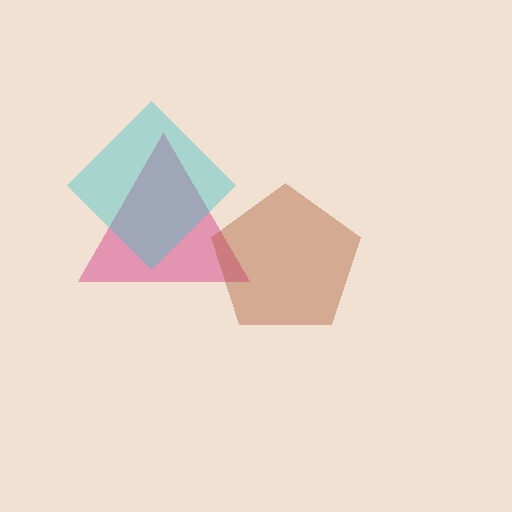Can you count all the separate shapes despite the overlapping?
Yes, there are 3 separate shapes.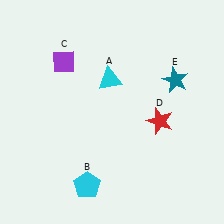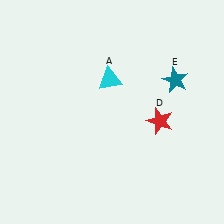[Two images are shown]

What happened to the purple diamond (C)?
The purple diamond (C) was removed in Image 2. It was in the top-left area of Image 1.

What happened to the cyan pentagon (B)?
The cyan pentagon (B) was removed in Image 2. It was in the bottom-left area of Image 1.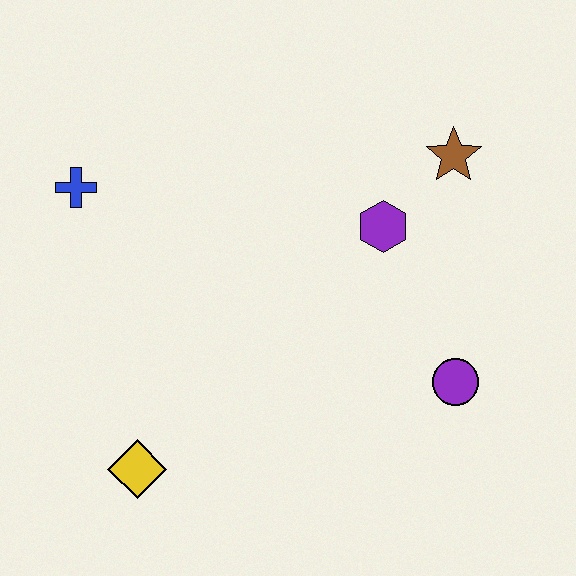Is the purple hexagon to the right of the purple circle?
No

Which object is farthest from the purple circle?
The blue cross is farthest from the purple circle.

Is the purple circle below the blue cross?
Yes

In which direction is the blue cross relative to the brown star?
The blue cross is to the left of the brown star.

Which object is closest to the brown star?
The purple hexagon is closest to the brown star.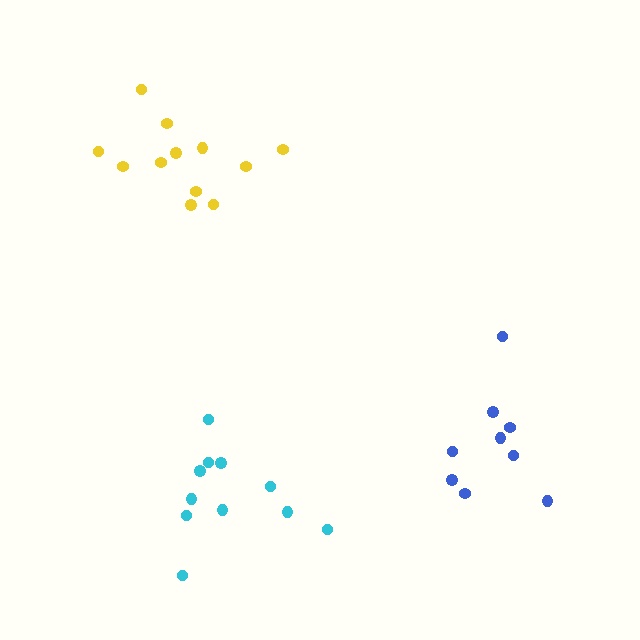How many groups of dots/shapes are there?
There are 3 groups.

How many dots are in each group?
Group 1: 9 dots, Group 2: 11 dots, Group 3: 12 dots (32 total).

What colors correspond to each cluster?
The clusters are colored: blue, cyan, yellow.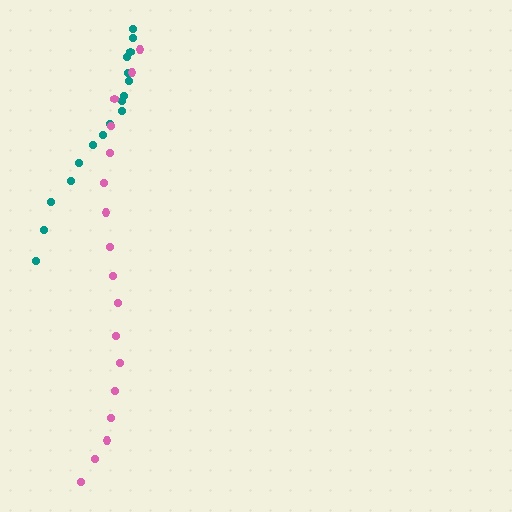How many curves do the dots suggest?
There are 2 distinct paths.